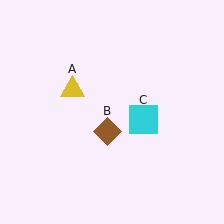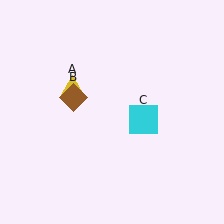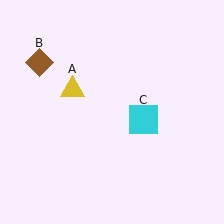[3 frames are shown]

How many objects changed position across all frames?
1 object changed position: brown diamond (object B).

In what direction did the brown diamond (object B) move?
The brown diamond (object B) moved up and to the left.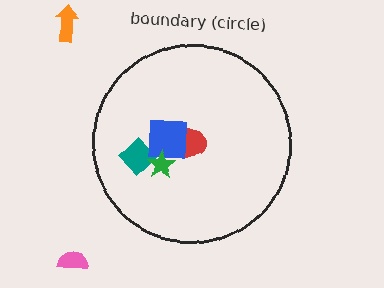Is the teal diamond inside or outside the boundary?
Inside.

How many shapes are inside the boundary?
4 inside, 2 outside.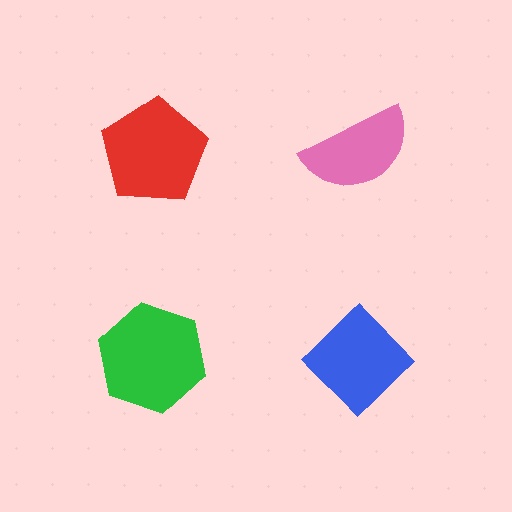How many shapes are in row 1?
2 shapes.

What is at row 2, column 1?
A green hexagon.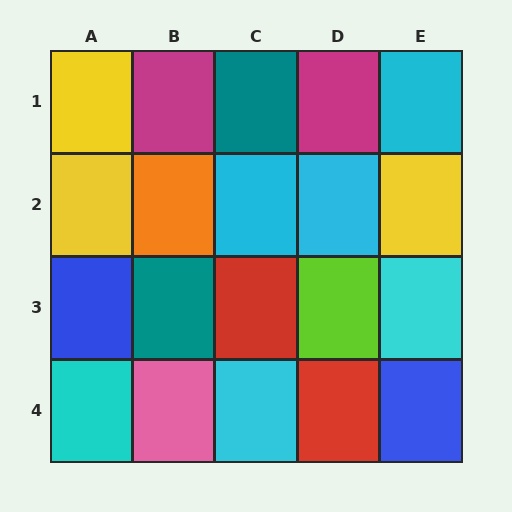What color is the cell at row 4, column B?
Pink.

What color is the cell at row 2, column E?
Yellow.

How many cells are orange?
1 cell is orange.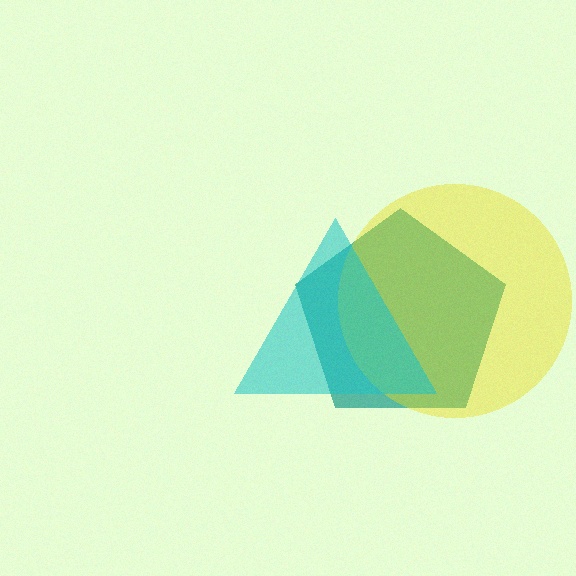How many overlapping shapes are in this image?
There are 3 overlapping shapes in the image.